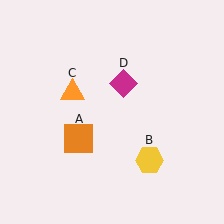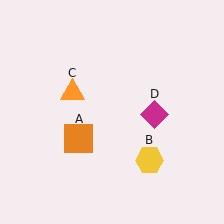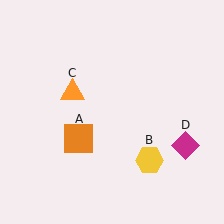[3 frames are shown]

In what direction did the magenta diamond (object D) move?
The magenta diamond (object D) moved down and to the right.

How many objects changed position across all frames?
1 object changed position: magenta diamond (object D).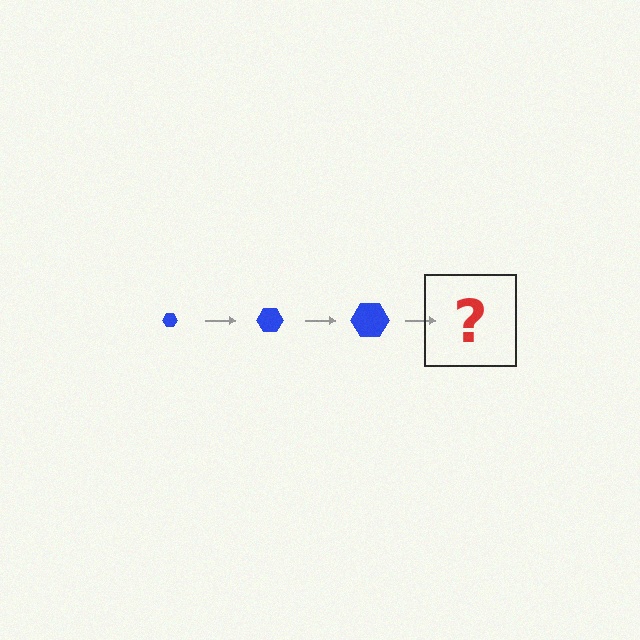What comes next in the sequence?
The next element should be a blue hexagon, larger than the previous one.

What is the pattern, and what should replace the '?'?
The pattern is that the hexagon gets progressively larger each step. The '?' should be a blue hexagon, larger than the previous one.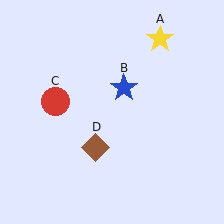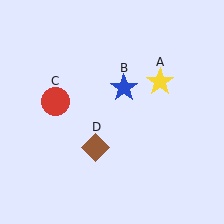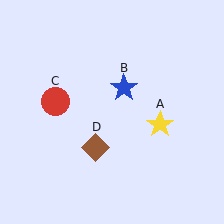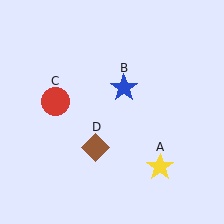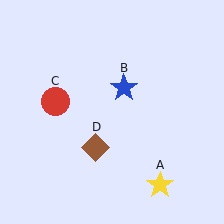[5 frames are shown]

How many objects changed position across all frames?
1 object changed position: yellow star (object A).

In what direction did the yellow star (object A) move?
The yellow star (object A) moved down.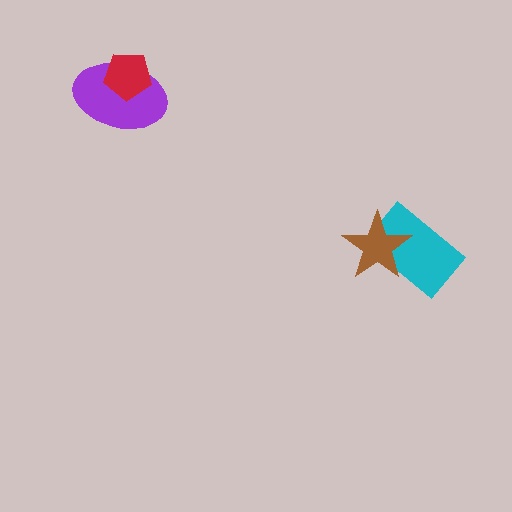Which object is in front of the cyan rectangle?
The brown star is in front of the cyan rectangle.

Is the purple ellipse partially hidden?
Yes, it is partially covered by another shape.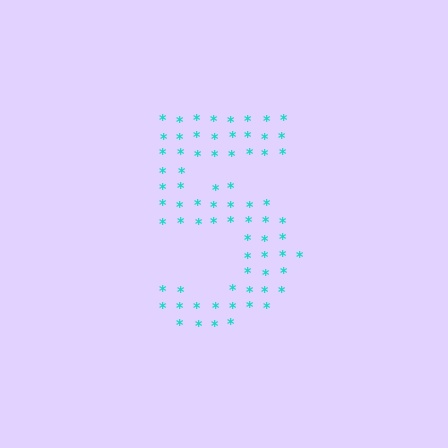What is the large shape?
The large shape is the digit 5.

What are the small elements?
The small elements are asterisks.